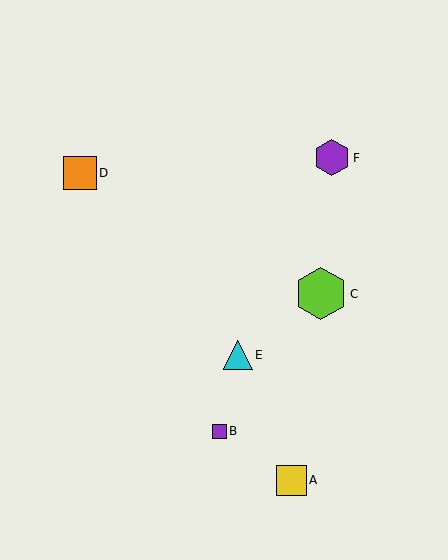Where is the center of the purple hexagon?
The center of the purple hexagon is at (332, 158).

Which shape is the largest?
The lime hexagon (labeled C) is the largest.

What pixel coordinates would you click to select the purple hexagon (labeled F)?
Click at (332, 158) to select the purple hexagon F.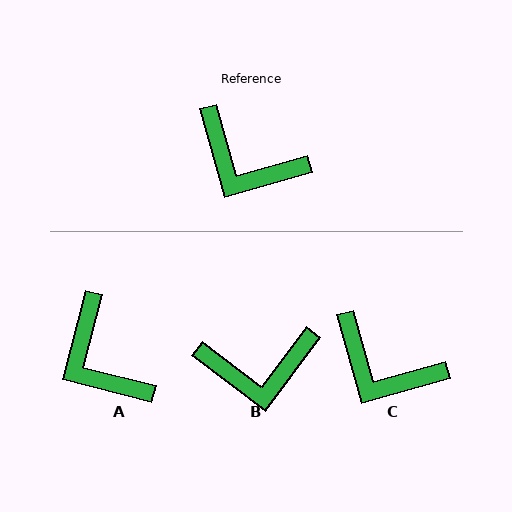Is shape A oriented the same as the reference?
No, it is off by about 30 degrees.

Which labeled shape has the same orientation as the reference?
C.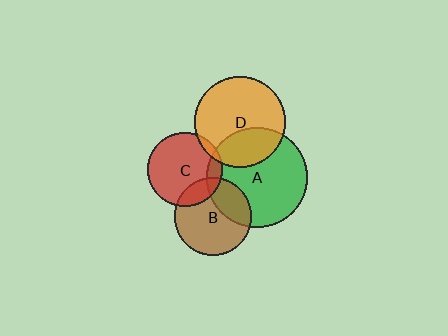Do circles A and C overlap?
Yes.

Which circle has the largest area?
Circle A (green).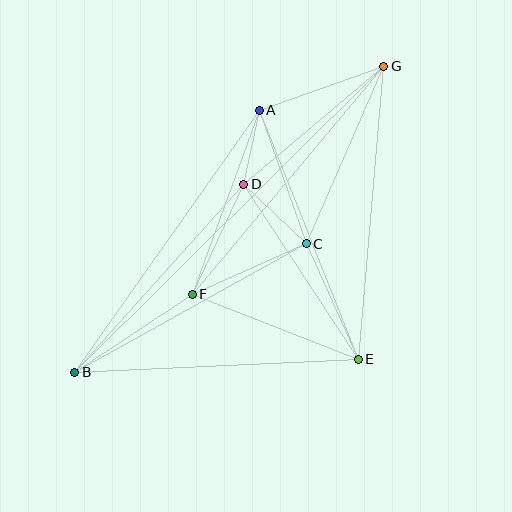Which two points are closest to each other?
Points A and D are closest to each other.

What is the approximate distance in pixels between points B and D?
The distance between B and D is approximately 253 pixels.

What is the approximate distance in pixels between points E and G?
The distance between E and G is approximately 294 pixels.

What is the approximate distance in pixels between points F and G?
The distance between F and G is approximately 298 pixels.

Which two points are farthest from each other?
Points B and G are farthest from each other.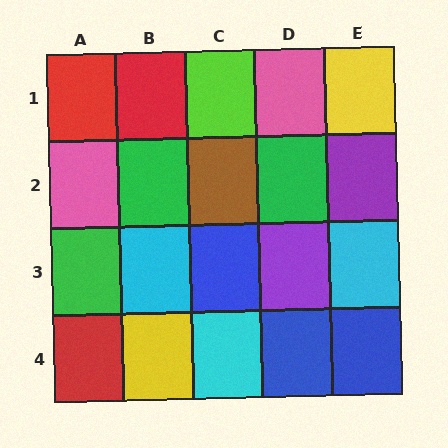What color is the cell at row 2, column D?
Green.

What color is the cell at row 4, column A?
Red.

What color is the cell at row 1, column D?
Pink.